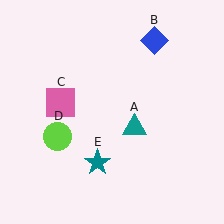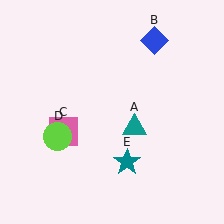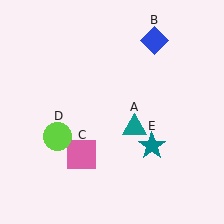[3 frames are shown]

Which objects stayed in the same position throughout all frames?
Teal triangle (object A) and blue diamond (object B) and lime circle (object D) remained stationary.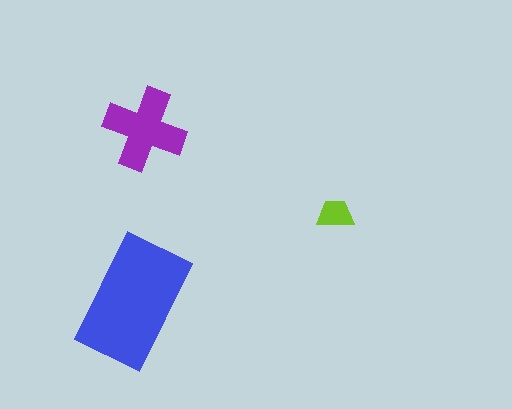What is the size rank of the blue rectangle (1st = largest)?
1st.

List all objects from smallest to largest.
The lime trapezoid, the purple cross, the blue rectangle.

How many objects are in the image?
There are 3 objects in the image.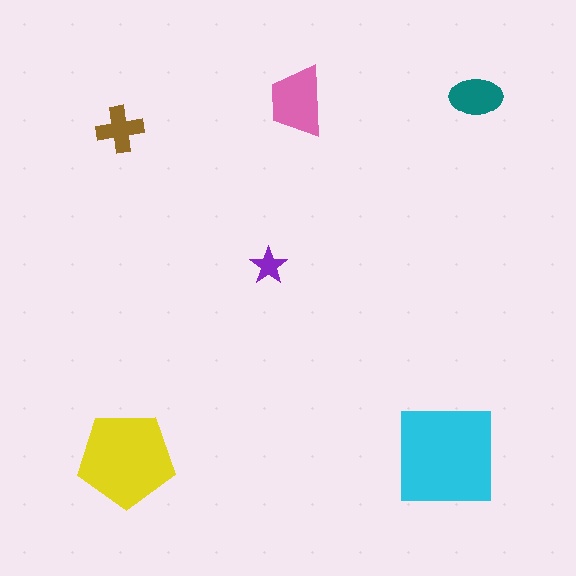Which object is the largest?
The cyan square.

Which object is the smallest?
The purple star.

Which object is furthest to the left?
The brown cross is leftmost.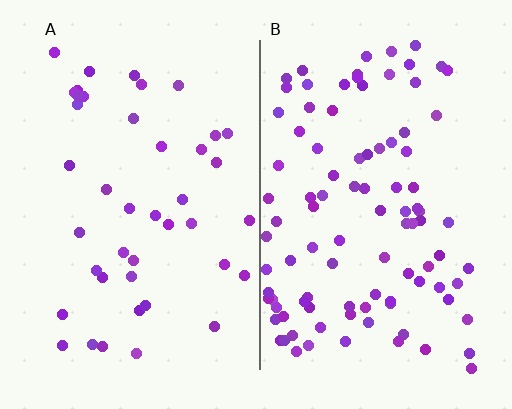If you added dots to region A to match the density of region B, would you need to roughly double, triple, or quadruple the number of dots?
Approximately double.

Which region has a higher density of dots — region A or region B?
B (the right).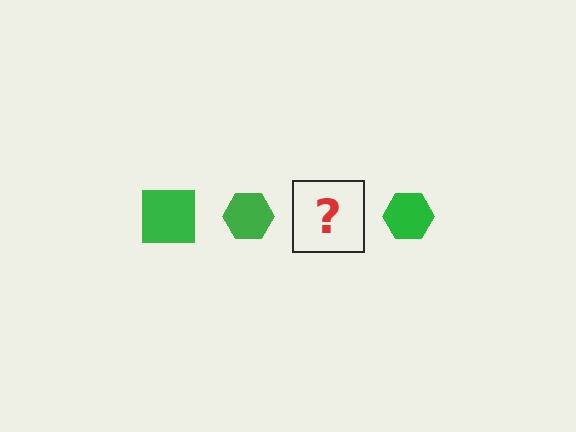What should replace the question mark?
The question mark should be replaced with a green square.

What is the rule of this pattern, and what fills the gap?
The rule is that the pattern cycles through square, hexagon shapes in green. The gap should be filled with a green square.